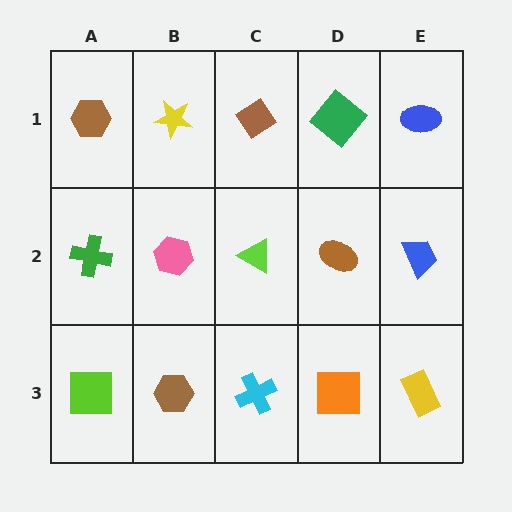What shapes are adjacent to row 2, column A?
A brown hexagon (row 1, column A), a lime square (row 3, column A), a pink hexagon (row 2, column B).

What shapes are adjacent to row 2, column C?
A brown diamond (row 1, column C), a cyan cross (row 3, column C), a pink hexagon (row 2, column B), a brown ellipse (row 2, column D).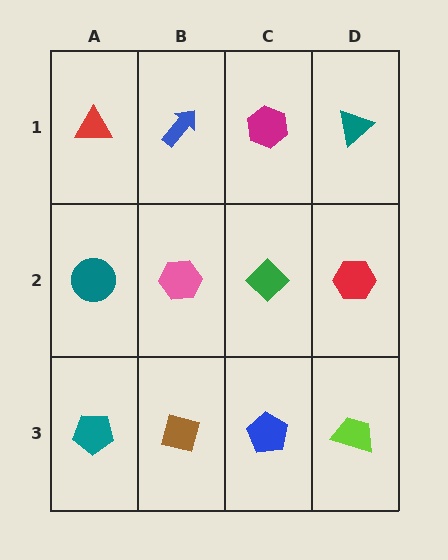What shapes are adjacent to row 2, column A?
A red triangle (row 1, column A), a teal pentagon (row 3, column A), a pink hexagon (row 2, column B).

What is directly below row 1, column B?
A pink hexagon.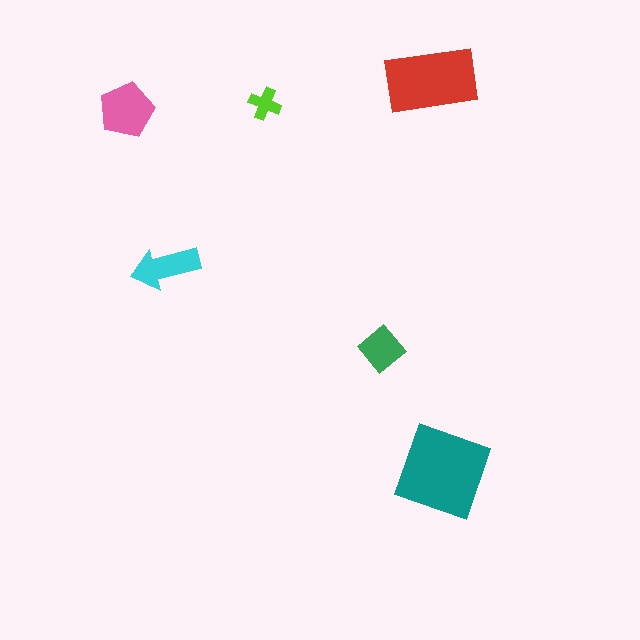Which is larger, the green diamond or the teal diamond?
The teal diamond.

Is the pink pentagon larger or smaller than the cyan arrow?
Larger.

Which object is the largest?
The teal diamond.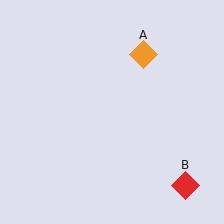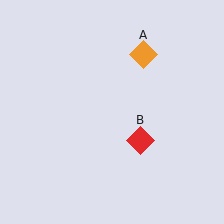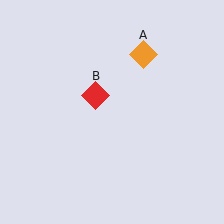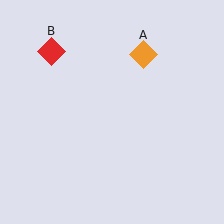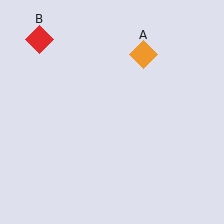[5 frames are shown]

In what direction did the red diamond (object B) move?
The red diamond (object B) moved up and to the left.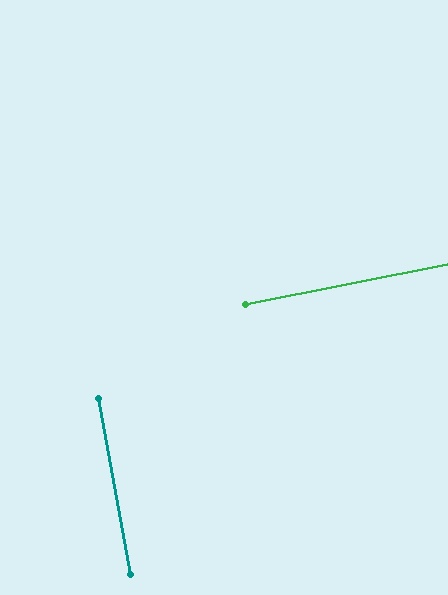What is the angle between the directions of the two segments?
Approximately 89 degrees.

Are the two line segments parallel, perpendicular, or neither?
Perpendicular — they meet at approximately 89°.